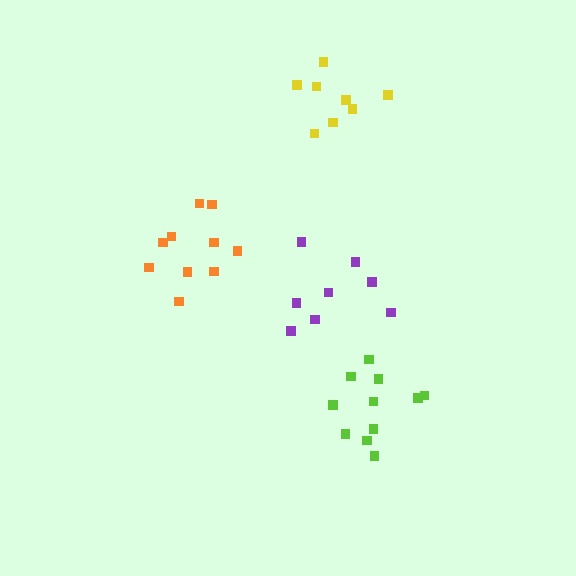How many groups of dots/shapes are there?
There are 4 groups.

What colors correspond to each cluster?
The clusters are colored: orange, purple, yellow, lime.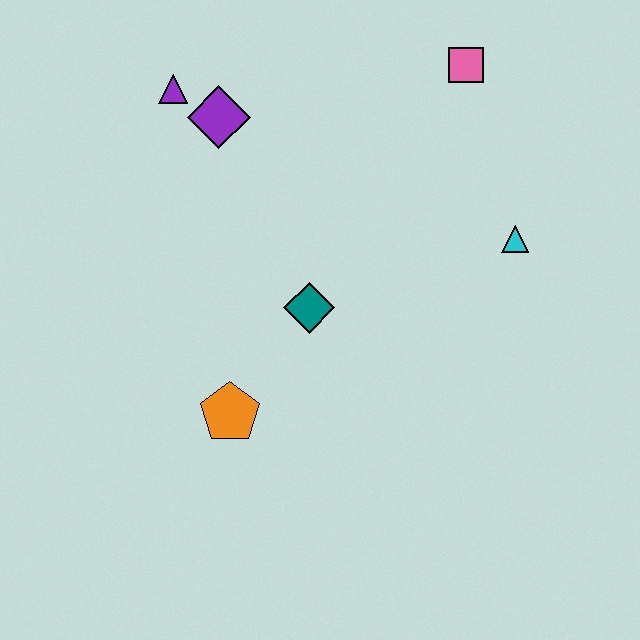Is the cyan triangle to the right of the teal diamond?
Yes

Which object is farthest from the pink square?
The orange pentagon is farthest from the pink square.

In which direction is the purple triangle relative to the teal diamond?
The purple triangle is above the teal diamond.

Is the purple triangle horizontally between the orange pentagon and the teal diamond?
No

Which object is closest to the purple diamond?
The purple triangle is closest to the purple diamond.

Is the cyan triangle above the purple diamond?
No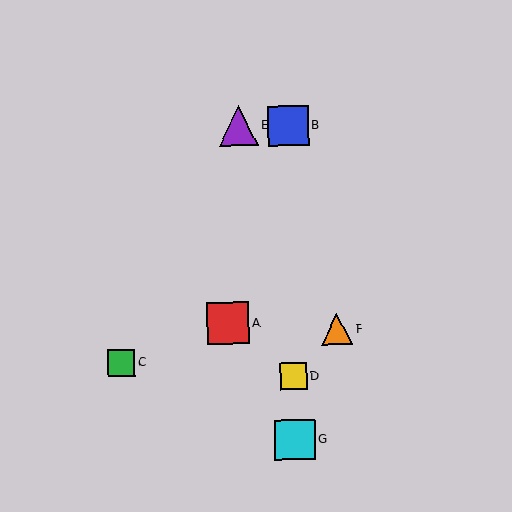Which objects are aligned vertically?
Objects B, D, G are aligned vertically.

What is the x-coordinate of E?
Object E is at x≈238.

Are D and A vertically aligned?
No, D is at x≈293 and A is at x≈228.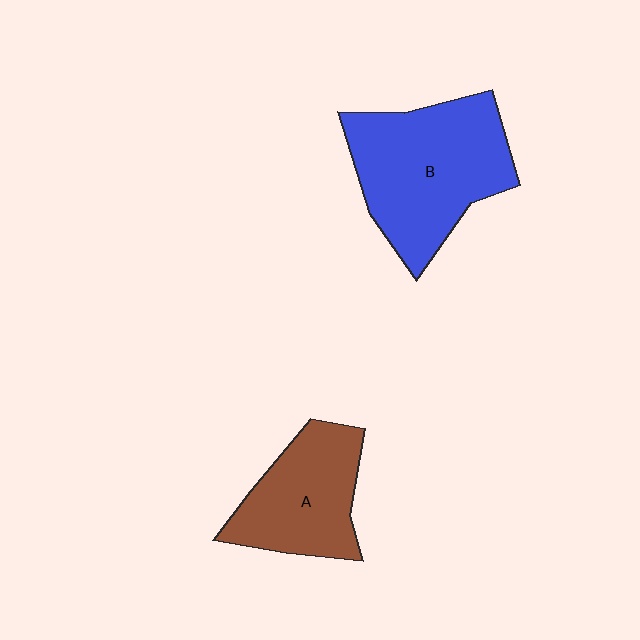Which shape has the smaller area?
Shape A (brown).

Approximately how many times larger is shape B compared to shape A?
Approximately 1.5 times.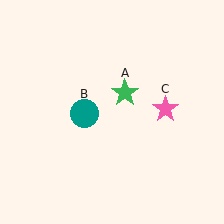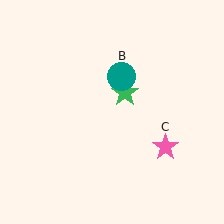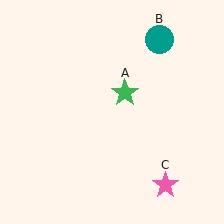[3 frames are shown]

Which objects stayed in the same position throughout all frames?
Green star (object A) remained stationary.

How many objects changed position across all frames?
2 objects changed position: teal circle (object B), pink star (object C).